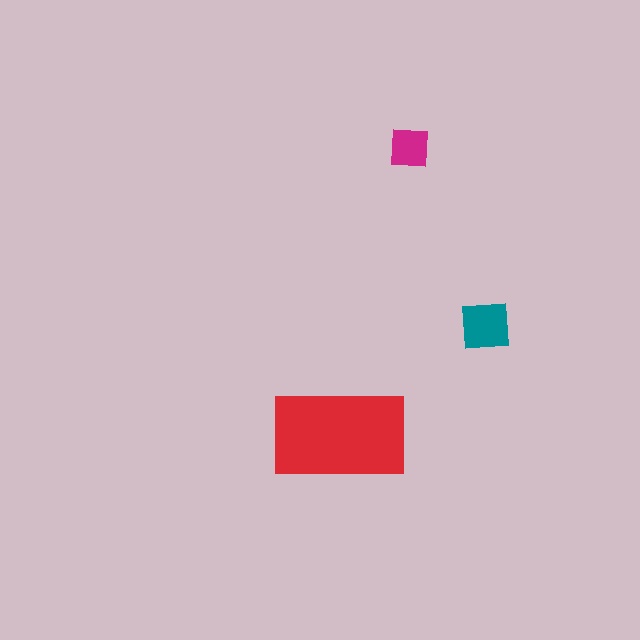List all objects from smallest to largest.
The magenta square, the teal square, the red rectangle.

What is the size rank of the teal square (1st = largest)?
2nd.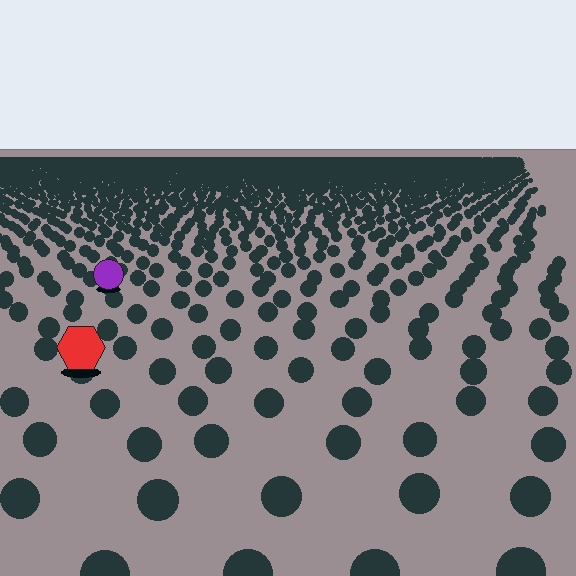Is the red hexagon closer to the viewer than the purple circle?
Yes. The red hexagon is closer — you can tell from the texture gradient: the ground texture is coarser near it.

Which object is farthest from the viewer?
The purple circle is farthest from the viewer. It appears smaller and the ground texture around it is denser.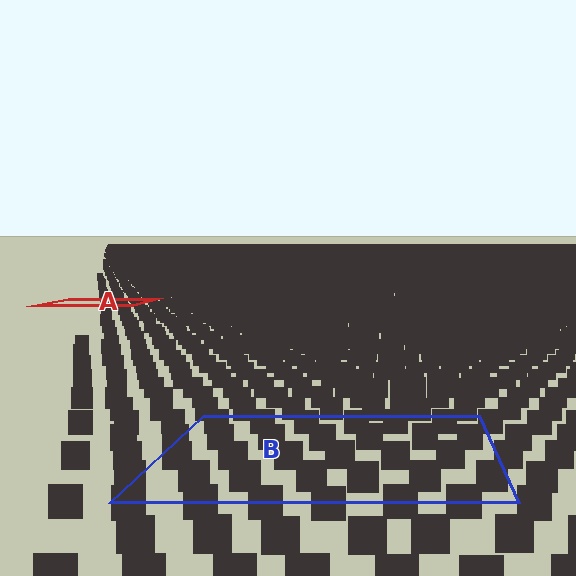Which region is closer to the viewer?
Region B is closer. The texture elements there are larger and more spread out.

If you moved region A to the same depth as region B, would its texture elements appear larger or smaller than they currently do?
They would appear larger. At a closer depth, the same texture elements are projected at a bigger on-screen size.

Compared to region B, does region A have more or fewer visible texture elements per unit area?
Region A has more texture elements per unit area — they are packed more densely because it is farther away.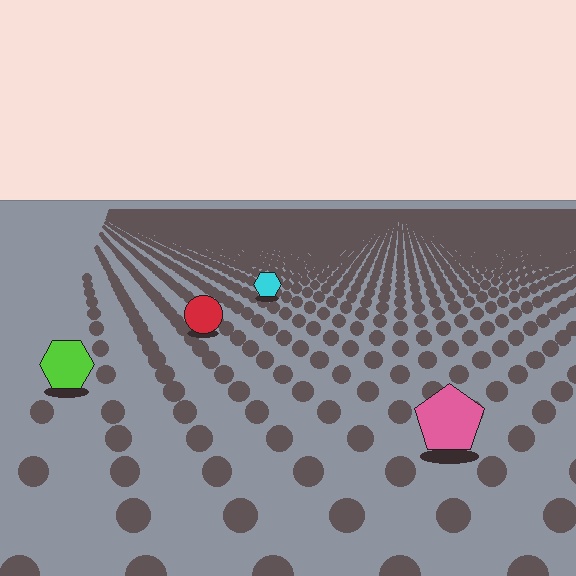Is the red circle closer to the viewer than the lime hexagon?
No. The lime hexagon is closer — you can tell from the texture gradient: the ground texture is coarser near it.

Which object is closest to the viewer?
The pink pentagon is closest. The texture marks near it are larger and more spread out.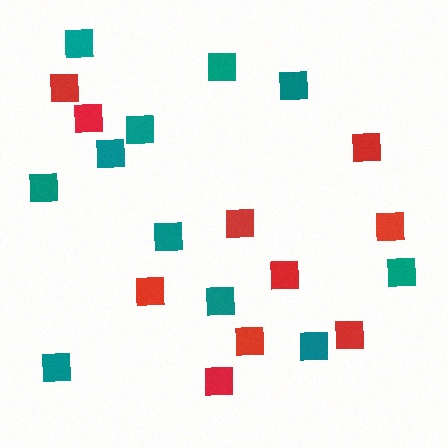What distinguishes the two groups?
There are 2 groups: one group of red squares (10) and one group of teal squares (11).